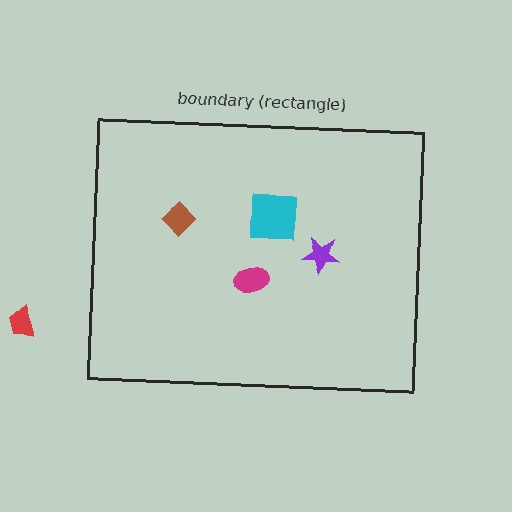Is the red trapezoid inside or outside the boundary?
Outside.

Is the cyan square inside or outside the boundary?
Inside.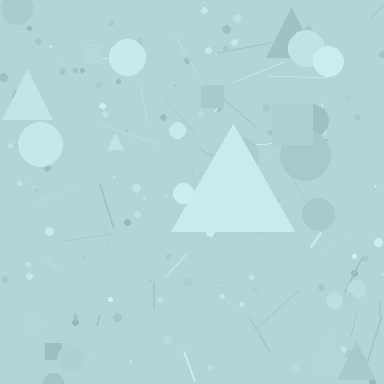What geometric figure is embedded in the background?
A triangle is embedded in the background.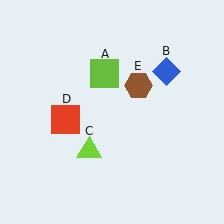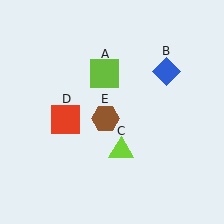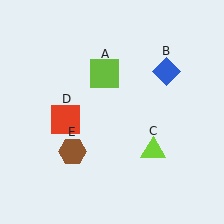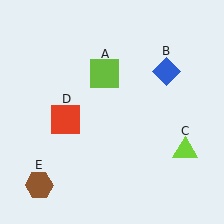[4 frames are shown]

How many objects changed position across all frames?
2 objects changed position: lime triangle (object C), brown hexagon (object E).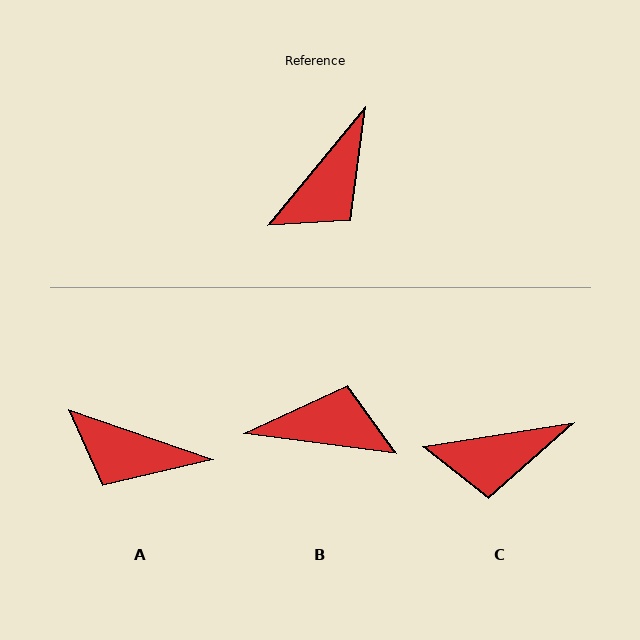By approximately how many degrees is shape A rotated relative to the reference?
Approximately 69 degrees clockwise.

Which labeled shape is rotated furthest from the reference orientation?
B, about 122 degrees away.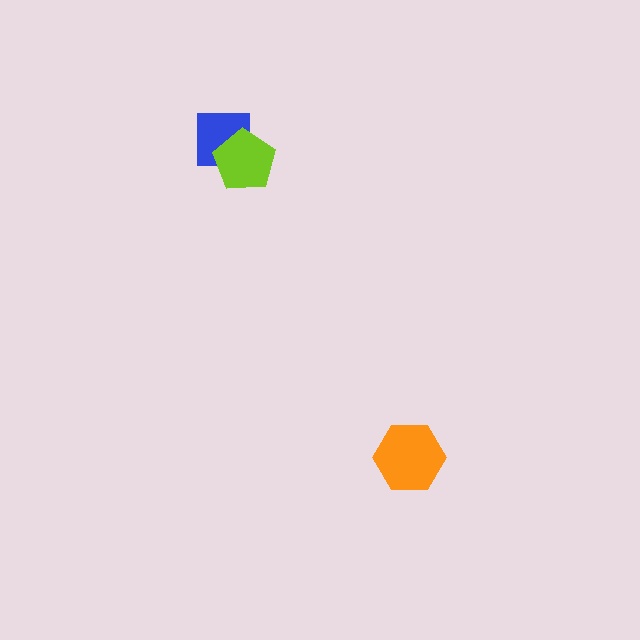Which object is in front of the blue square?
The lime pentagon is in front of the blue square.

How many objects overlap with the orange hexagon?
0 objects overlap with the orange hexagon.